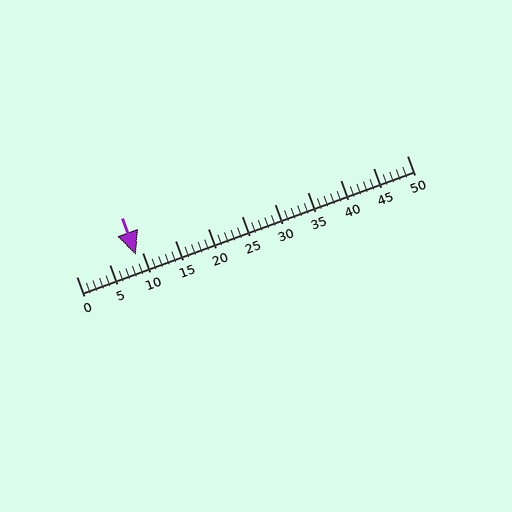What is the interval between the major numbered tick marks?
The major tick marks are spaced 5 units apart.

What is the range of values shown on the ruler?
The ruler shows values from 0 to 50.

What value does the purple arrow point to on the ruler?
The purple arrow points to approximately 9.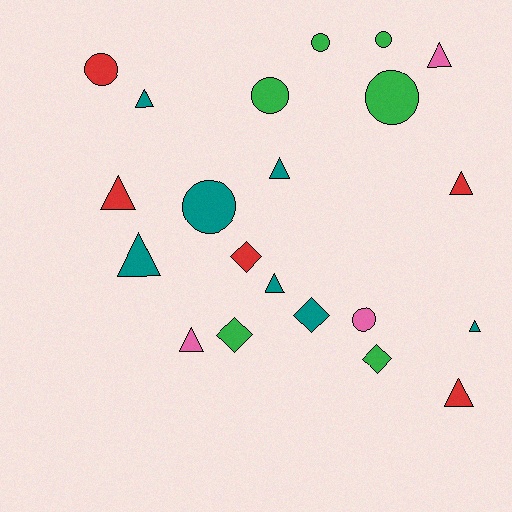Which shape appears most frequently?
Triangle, with 10 objects.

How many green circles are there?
There are 4 green circles.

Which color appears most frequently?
Teal, with 7 objects.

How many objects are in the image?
There are 21 objects.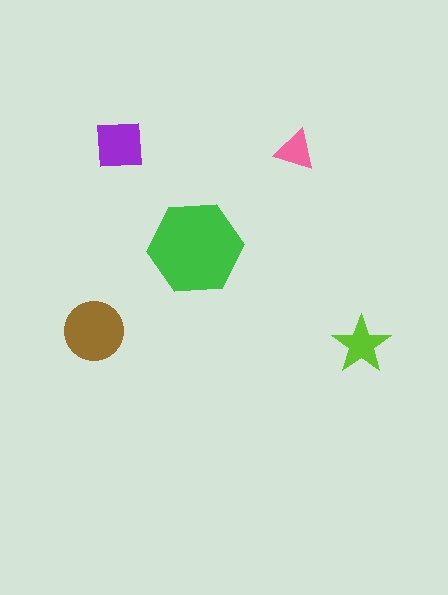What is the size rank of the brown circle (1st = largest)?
2nd.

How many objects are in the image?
There are 5 objects in the image.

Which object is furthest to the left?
The brown circle is leftmost.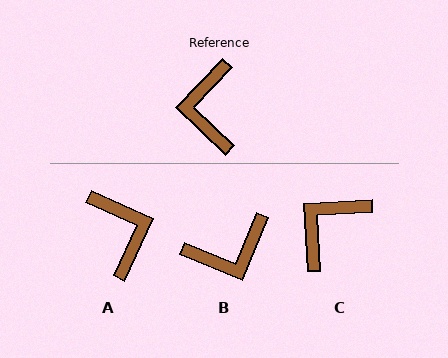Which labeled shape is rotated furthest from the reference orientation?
A, about 161 degrees away.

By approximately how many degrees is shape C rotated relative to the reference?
Approximately 43 degrees clockwise.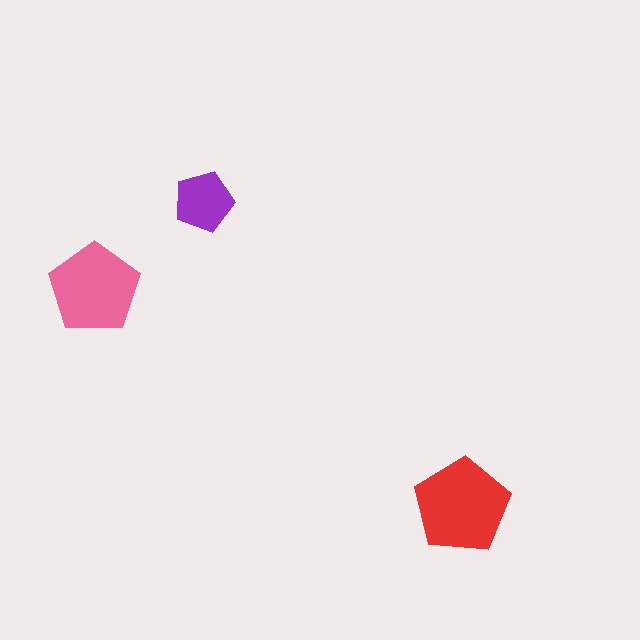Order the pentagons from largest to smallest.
the red one, the pink one, the purple one.